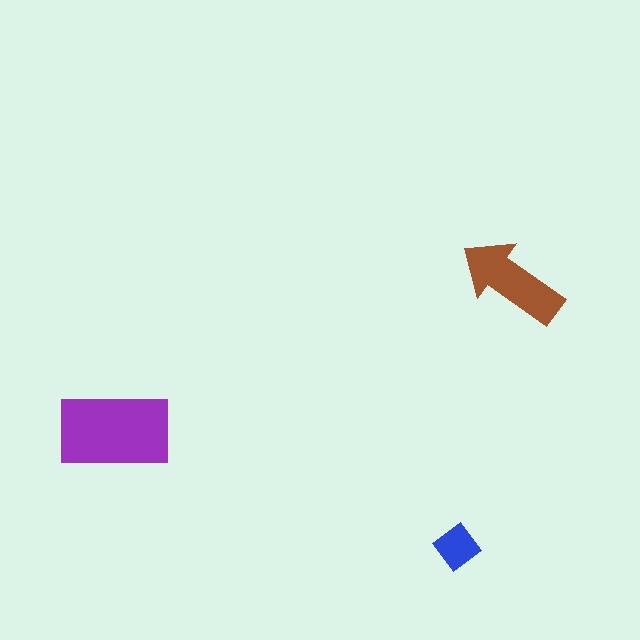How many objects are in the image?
There are 3 objects in the image.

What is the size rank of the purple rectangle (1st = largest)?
1st.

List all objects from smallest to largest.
The blue diamond, the brown arrow, the purple rectangle.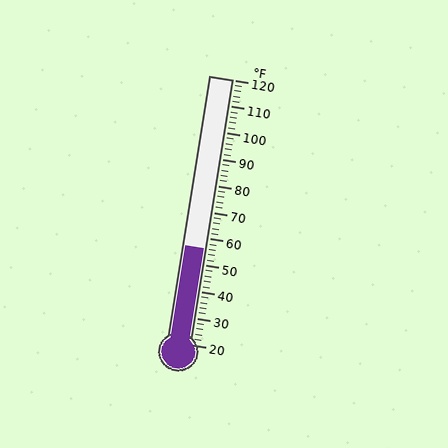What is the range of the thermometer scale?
The thermometer scale ranges from 20°F to 120°F.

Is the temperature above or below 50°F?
The temperature is above 50°F.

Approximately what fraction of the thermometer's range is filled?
The thermometer is filled to approximately 35% of its range.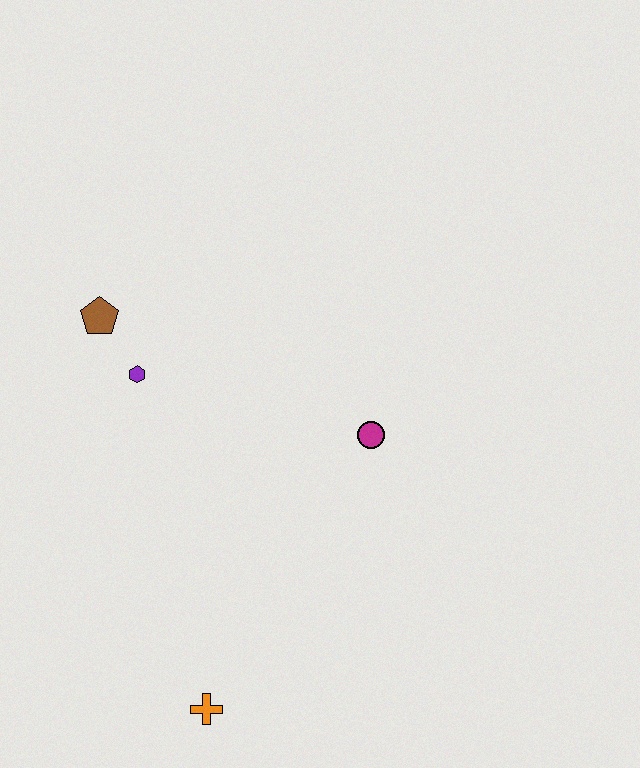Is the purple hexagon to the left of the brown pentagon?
No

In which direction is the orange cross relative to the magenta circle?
The orange cross is below the magenta circle.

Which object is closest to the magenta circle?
The purple hexagon is closest to the magenta circle.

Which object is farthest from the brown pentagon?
The orange cross is farthest from the brown pentagon.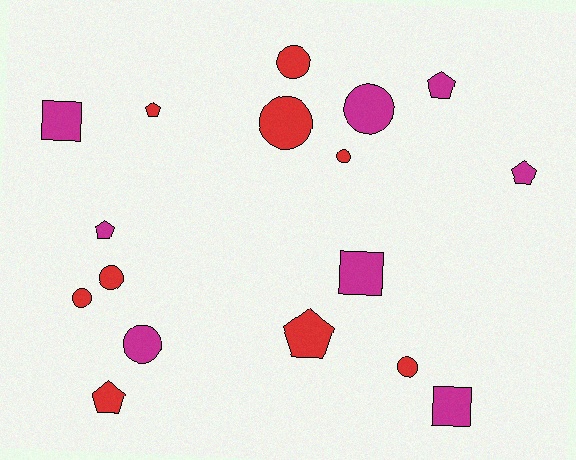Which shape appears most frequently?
Circle, with 8 objects.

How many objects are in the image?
There are 17 objects.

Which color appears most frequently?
Red, with 9 objects.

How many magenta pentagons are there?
There are 3 magenta pentagons.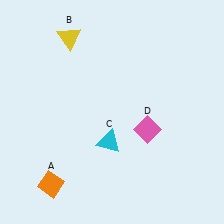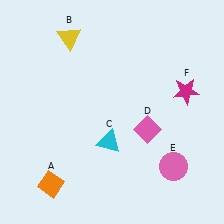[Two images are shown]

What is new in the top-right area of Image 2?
A magenta star (F) was added in the top-right area of Image 2.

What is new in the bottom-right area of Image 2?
A pink circle (E) was added in the bottom-right area of Image 2.